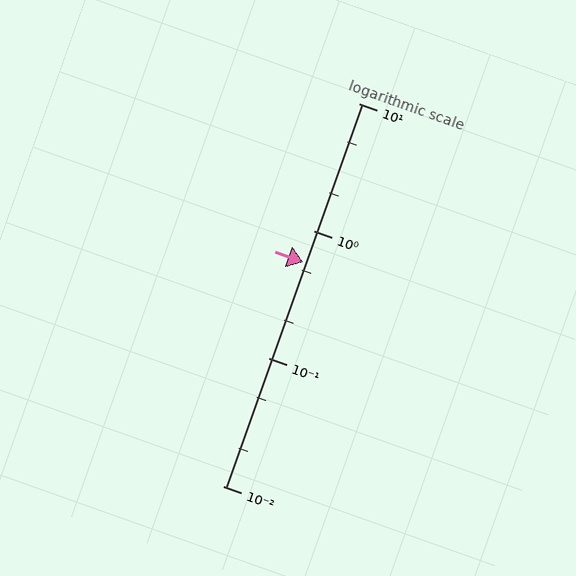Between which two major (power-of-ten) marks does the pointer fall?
The pointer is between 0.1 and 1.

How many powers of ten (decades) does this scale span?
The scale spans 3 decades, from 0.01 to 10.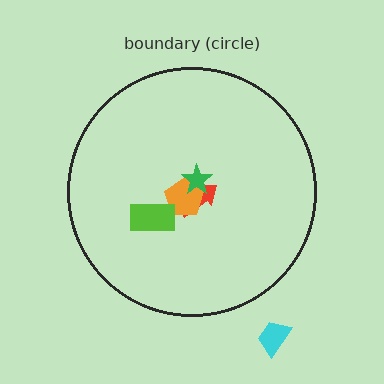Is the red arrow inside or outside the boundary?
Inside.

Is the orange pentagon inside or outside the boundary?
Inside.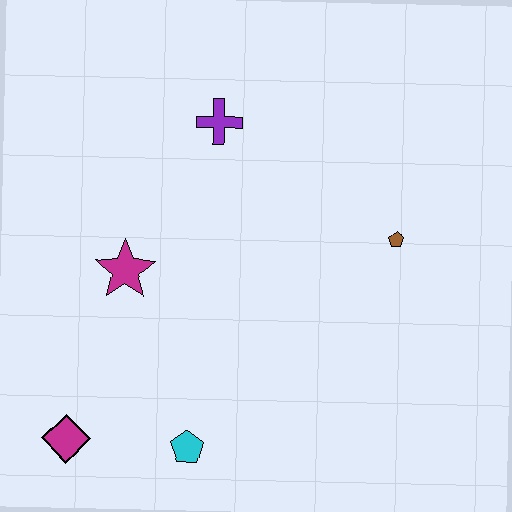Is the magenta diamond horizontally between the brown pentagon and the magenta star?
No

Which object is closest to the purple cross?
The magenta star is closest to the purple cross.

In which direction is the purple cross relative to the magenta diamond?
The purple cross is above the magenta diamond.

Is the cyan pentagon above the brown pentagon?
No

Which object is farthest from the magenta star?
The brown pentagon is farthest from the magenta star.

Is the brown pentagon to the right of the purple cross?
Yes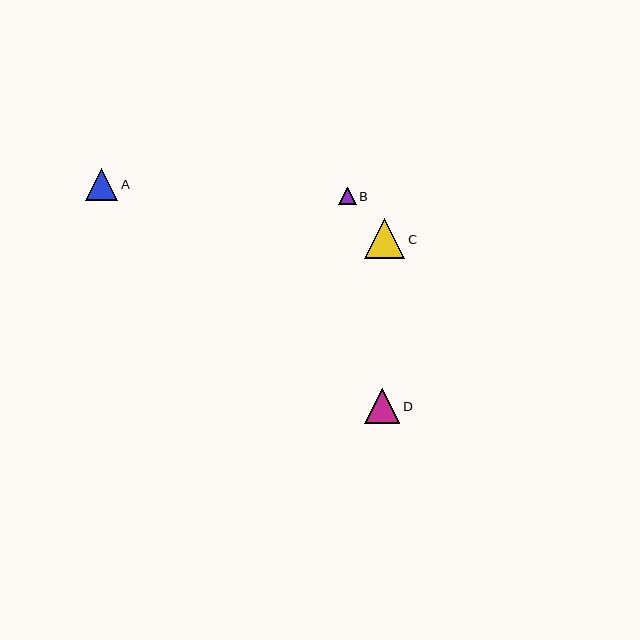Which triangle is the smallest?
Triangle B is the smallest with a size of approximately 18 pixels.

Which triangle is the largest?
Triangle C is the largest with a size of approximately 40 pixels.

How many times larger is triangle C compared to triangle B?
Triangle C is approximately 2.3 times the size of triangle B.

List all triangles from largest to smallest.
From largest to smallest: C, D, A, B.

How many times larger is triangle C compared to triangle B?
Triangle C is approximately 2.3 times the size of triangle B.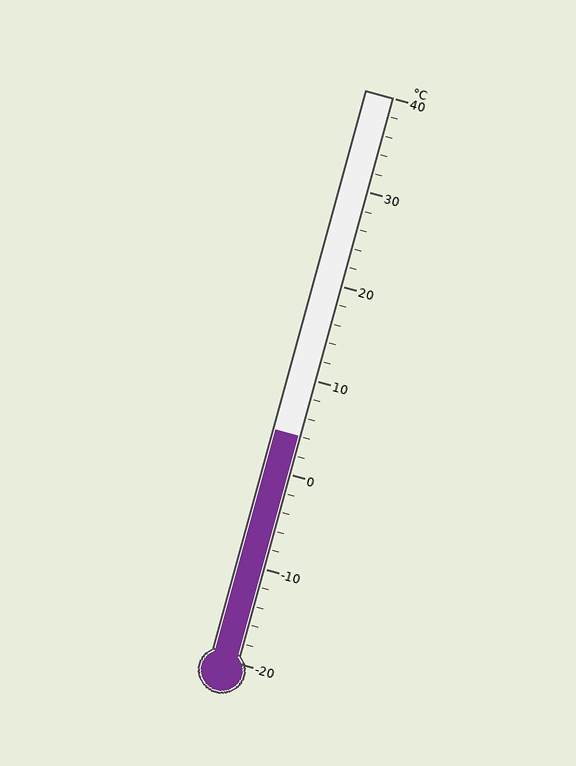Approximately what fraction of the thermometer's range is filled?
The thermometer is filled to approximately 40% of its range.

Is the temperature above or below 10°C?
The temperature is below 10°C.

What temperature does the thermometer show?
The thermometer shows approximately 4°C.